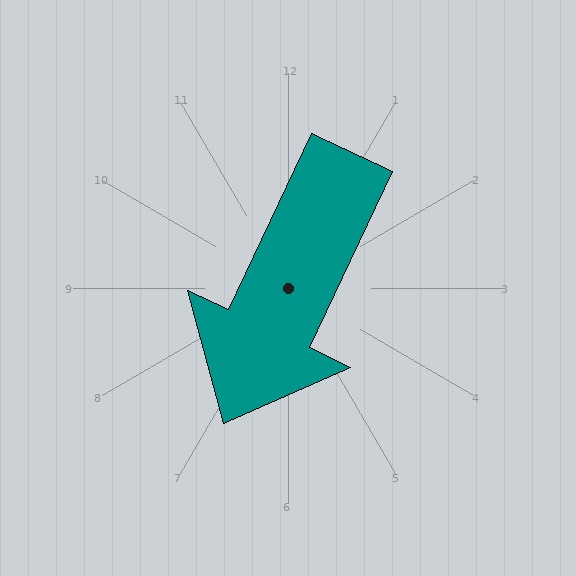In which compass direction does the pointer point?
Southwest.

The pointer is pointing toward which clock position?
Roughly 7 o'clock.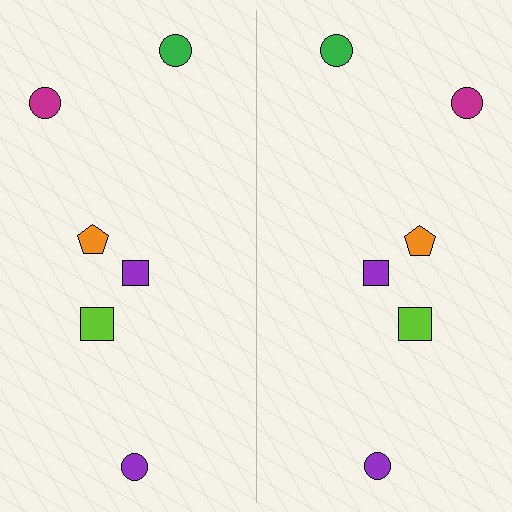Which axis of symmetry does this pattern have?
The pattern has a vertical axis of symmetry running through the center of the image.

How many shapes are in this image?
There are 12 shapes in this image.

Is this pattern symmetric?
Yes, this pattern has bilateral (reflection) symmetry.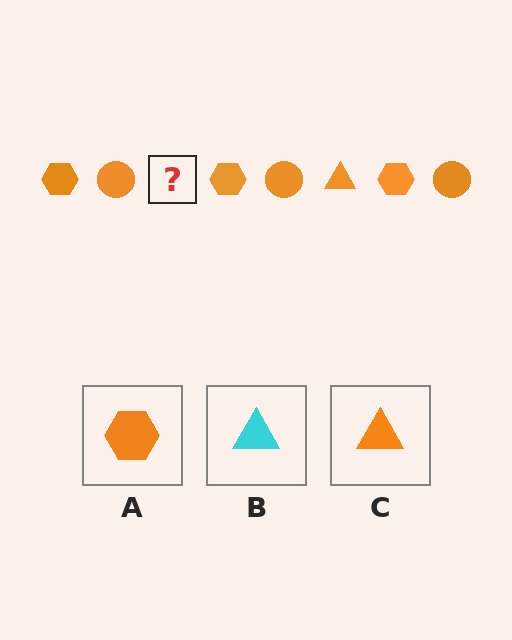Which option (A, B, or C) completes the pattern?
C.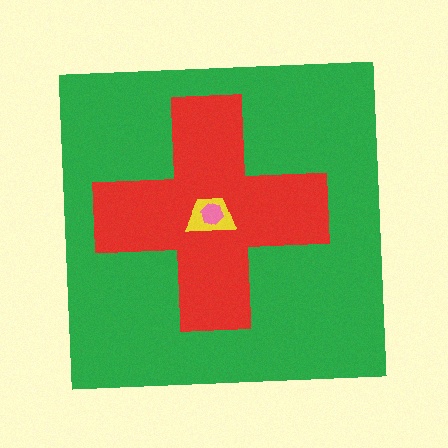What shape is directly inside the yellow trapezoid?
The pink hexagon.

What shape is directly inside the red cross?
The yellow trapezoid.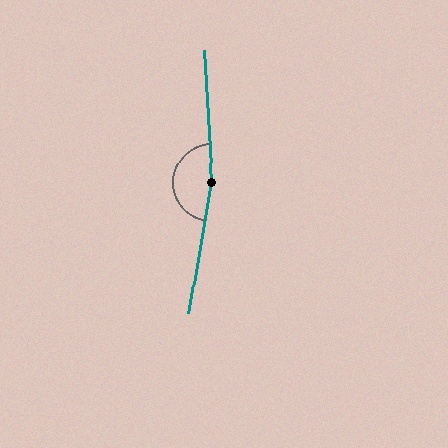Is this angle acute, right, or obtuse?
It is obtuse.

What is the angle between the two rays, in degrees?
Approximately 167 degrees.